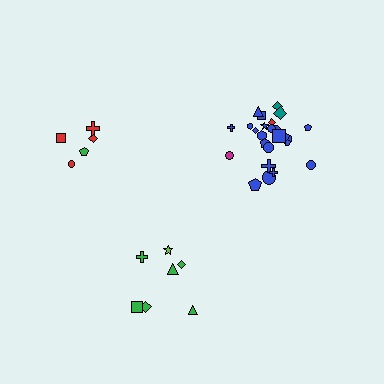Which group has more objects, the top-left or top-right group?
The top-right group.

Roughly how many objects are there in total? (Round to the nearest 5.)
Roughly 35 objects in total.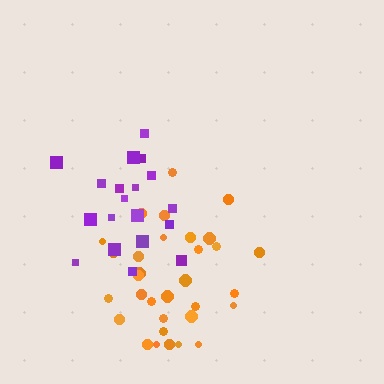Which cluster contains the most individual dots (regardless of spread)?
Orange (32).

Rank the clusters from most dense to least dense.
purple, orange.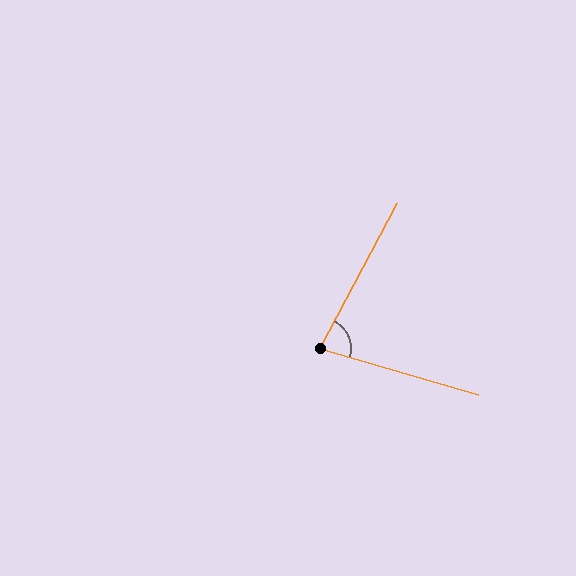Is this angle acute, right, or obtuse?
It is acute.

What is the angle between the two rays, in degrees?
Approximately 78 degrees.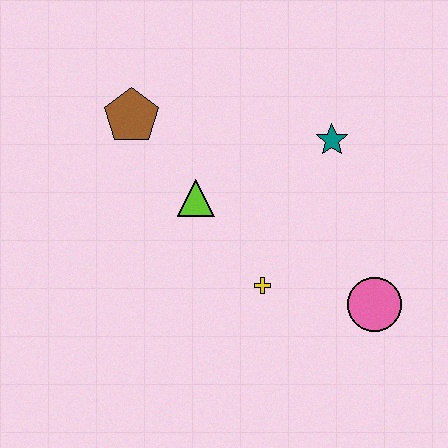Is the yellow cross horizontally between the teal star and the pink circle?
No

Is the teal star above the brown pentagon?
No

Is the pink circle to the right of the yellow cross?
Yes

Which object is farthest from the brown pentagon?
The pink circle is farthest from the brown pentagon.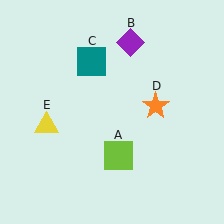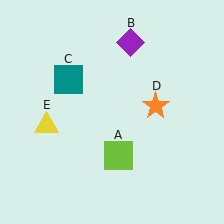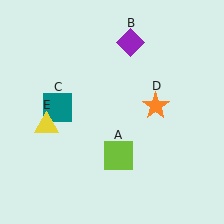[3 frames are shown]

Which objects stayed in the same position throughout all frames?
Lime square (object A) and purple diamond (object B) and orange star (object D) and yellow triangle (object E) remained stationary.